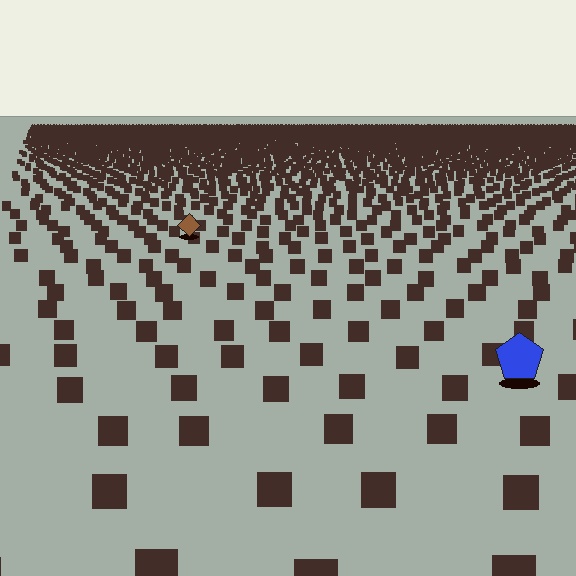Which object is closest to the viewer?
The blue pentagon is closest. The texture marks near it are larger and more spread out.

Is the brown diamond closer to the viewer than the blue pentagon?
No. The blue pentagon is closer — you can tell from the texture gradient: the ground texture is coarser near it.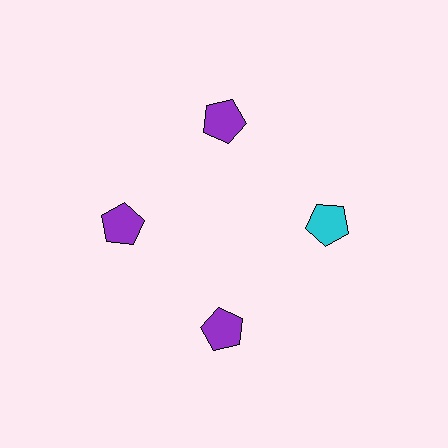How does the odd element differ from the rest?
It has a different color: cyan instead of purple.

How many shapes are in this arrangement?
There are 4 shapes arranged in a ring pattern.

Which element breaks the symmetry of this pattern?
The cyan pentagon at roughly the 3 o'clock position breaks the symmetry. All other shapes are purple pentagons.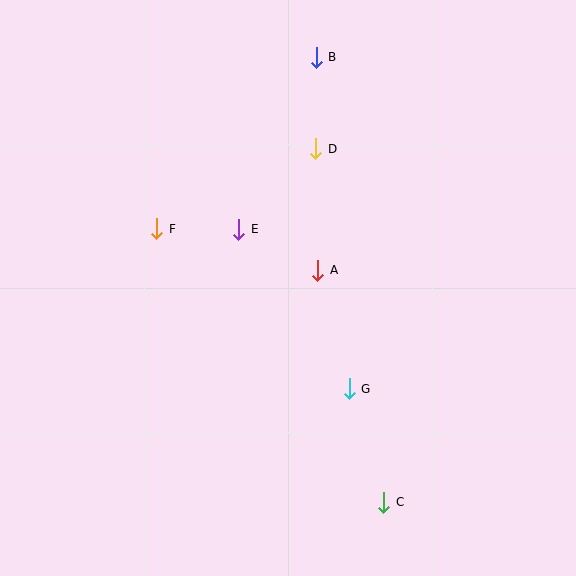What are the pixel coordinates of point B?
Point B is at (316, 57).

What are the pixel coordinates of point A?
Point A is at (318, 270).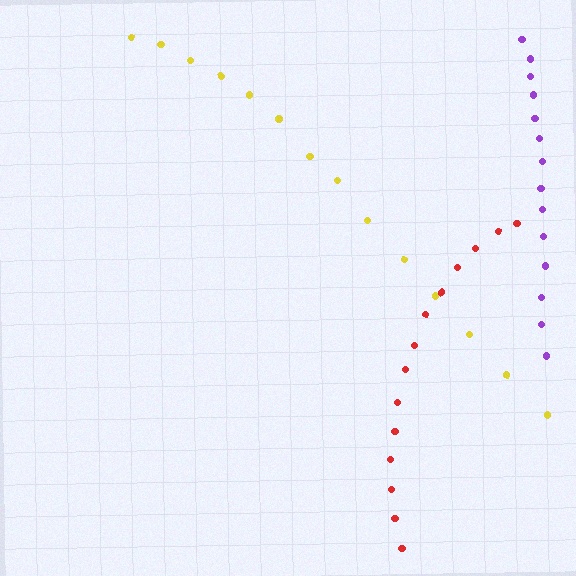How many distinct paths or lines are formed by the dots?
There are 3 distinct paths.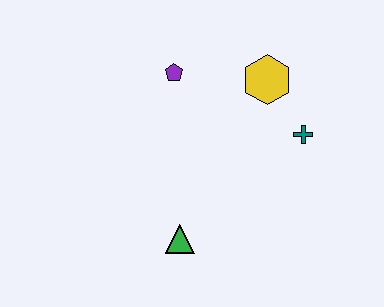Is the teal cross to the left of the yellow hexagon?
No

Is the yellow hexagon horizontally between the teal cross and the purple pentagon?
Yes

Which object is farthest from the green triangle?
The yellow hexagon is farthest from the green triangle.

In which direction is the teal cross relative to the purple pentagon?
The teal cross is to the right of the purple pentagon.